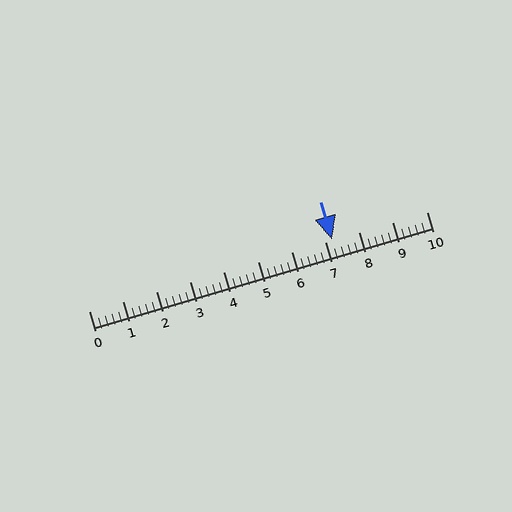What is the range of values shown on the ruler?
The ruler shows values from 0 to 10.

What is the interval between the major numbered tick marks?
The major tick marks are spaced 1 units apart.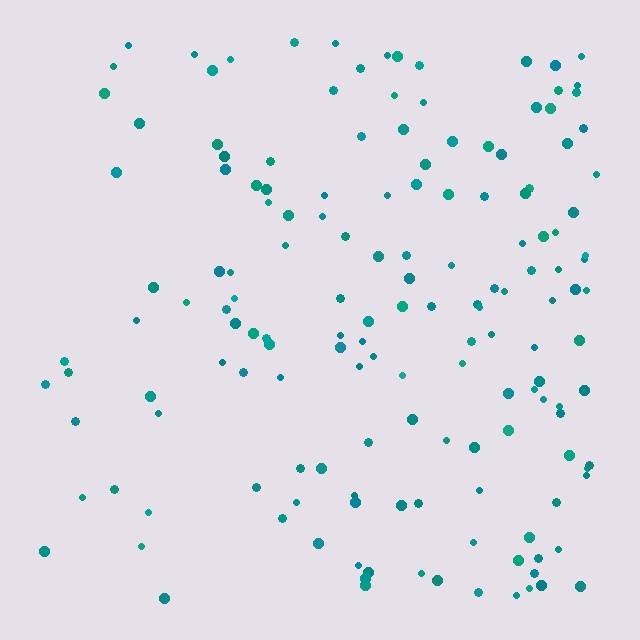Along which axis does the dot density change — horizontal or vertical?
Horizontal.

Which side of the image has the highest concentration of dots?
The right.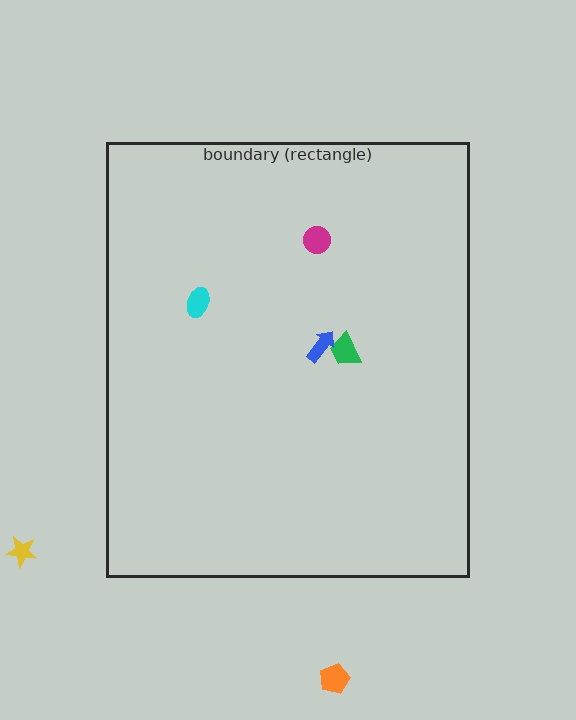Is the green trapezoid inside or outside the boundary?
Inside.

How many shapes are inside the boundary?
4 inside, 2 outside.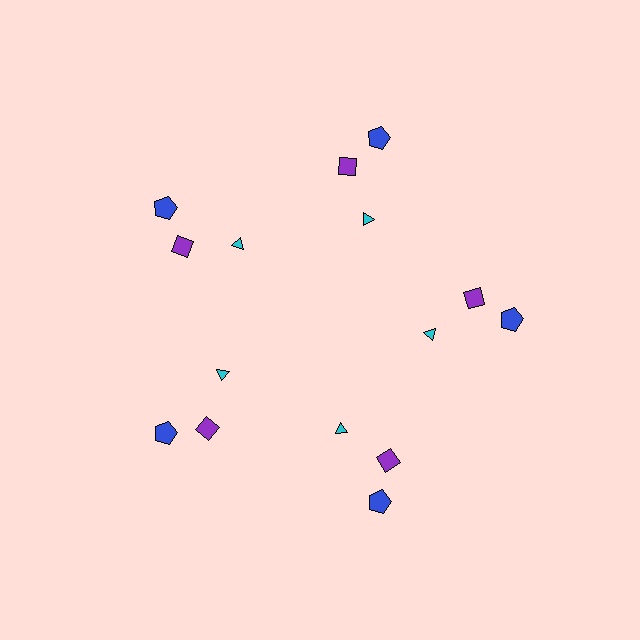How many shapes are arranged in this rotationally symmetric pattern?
There are 15 shapes, arranged in 5 groups of 3.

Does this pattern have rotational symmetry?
Yes, this pattern has 5-fold rotational symmetry. It looks the same after rotating 72 degrees around the center.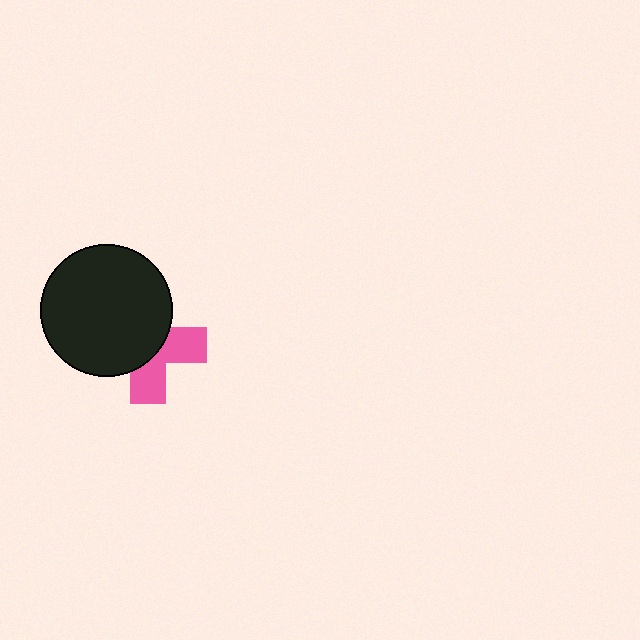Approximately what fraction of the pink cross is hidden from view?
Roughly 58% of the pink cross is hidden behind the black circle.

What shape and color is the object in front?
The object in front is a black circle.